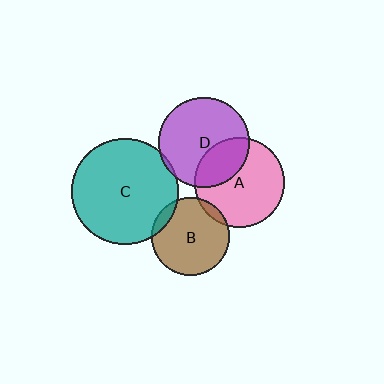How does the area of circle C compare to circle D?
Approximately 1.4 times.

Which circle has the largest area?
Circle C (teal).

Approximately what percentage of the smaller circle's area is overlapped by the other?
Approximately 5%.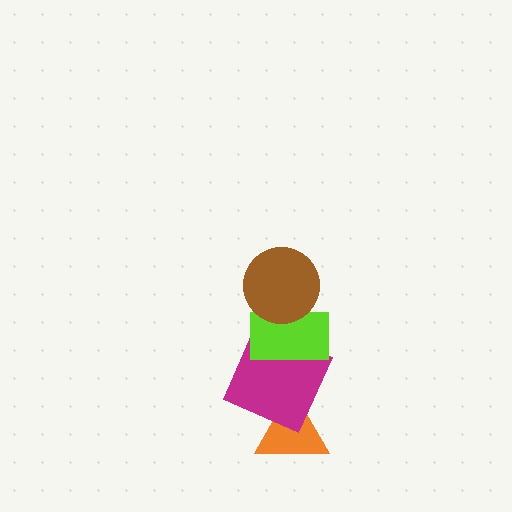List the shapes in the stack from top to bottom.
From top to bottom: the brown circle, the lime rectangle, the magenta square, the orange triangle.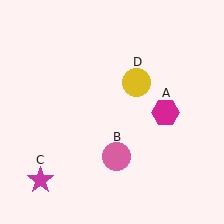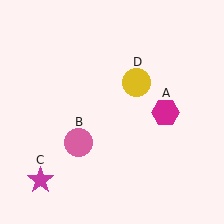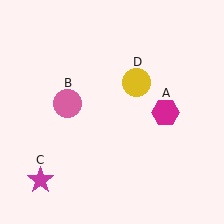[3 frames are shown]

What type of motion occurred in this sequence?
The pink circle (object B) rotated clockwise around the center of the scene.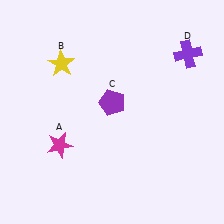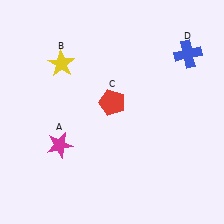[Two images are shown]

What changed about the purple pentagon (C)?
In Image 1, C is purple. In Image 2, it changed to red.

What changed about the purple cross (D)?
In Image 1, D is purple. In Image 2, it changed to blue.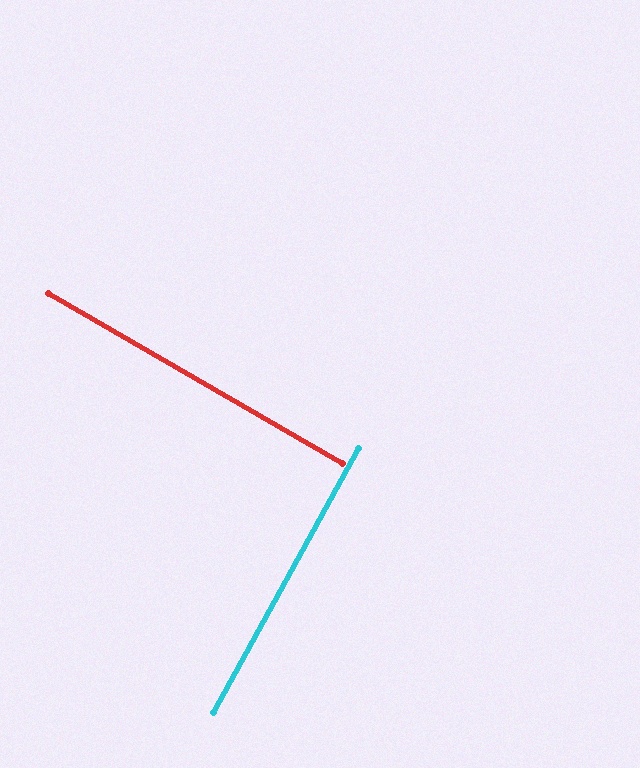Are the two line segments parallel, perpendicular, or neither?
Perpendicular — they meet at approximately 89°.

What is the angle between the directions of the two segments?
Approximately 89 degrees.